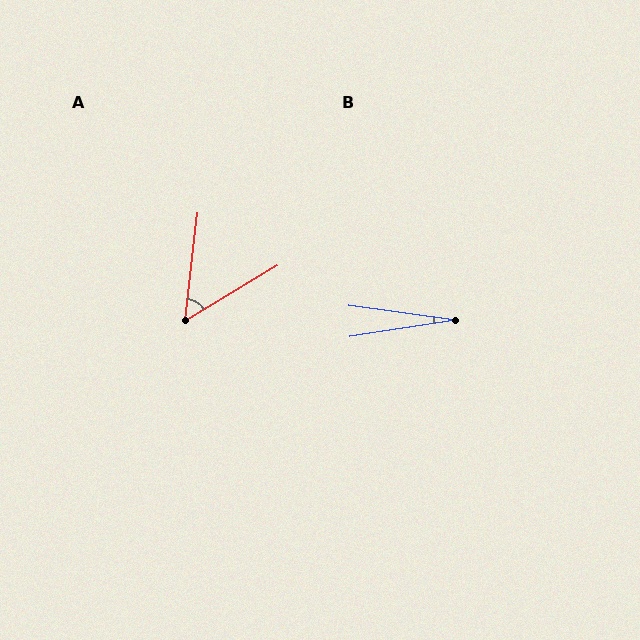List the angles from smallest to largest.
B (17°), A (52°).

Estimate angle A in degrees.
Approximately 52 degrees.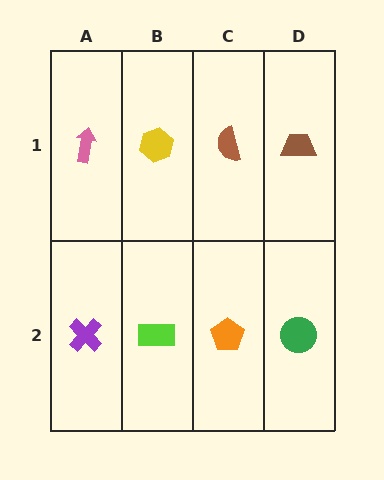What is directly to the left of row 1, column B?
A pink arrow.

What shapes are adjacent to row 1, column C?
An orange pentagon (row 2, column C), a yellow hexagon (row 1, column B), a brown trapezoid (row 1, column D).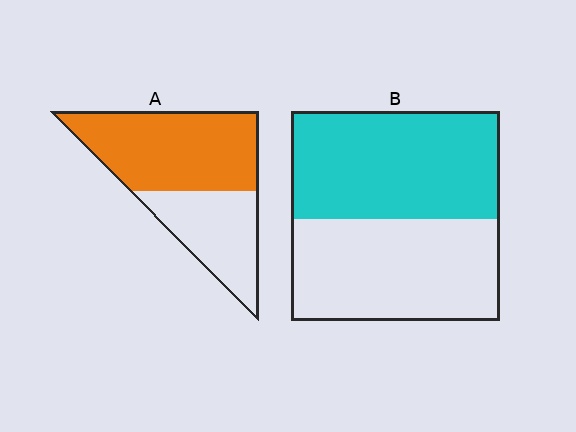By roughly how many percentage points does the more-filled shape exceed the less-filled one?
By roughly 10 percentage points (A over B).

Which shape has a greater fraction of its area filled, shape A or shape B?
Shape A.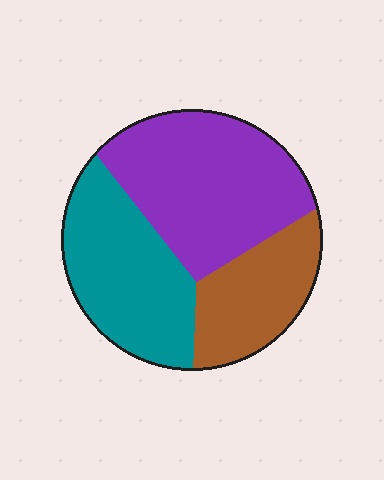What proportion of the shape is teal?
Teal covers about 35% of the shape.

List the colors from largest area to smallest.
From largest to smallest: purple, teal, brown.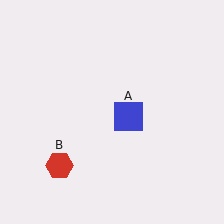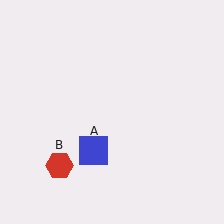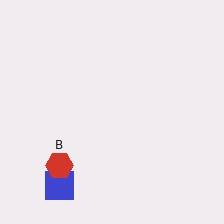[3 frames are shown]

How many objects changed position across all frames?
1 object changed position: blue square (object A).